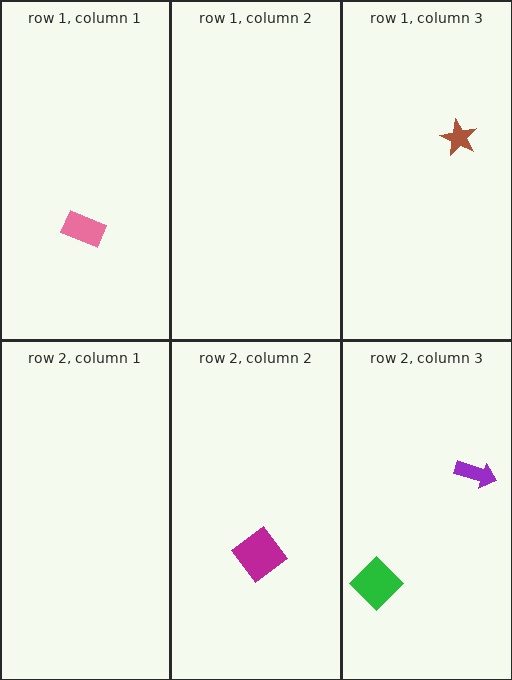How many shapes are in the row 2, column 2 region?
1.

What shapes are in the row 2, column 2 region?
The magenta diamond.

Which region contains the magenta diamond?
The row 2, column 2 region.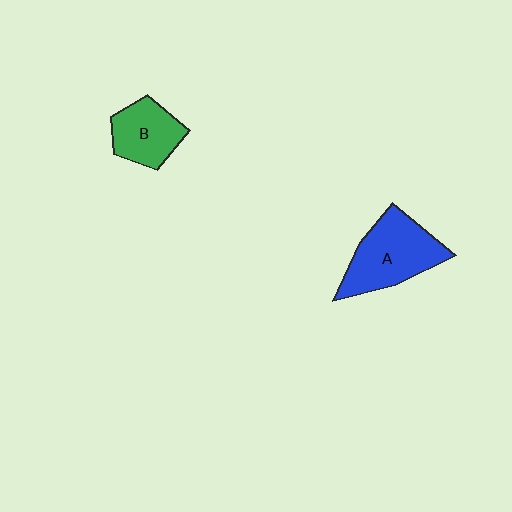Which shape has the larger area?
Shape A (blue).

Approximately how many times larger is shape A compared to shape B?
Approximately 1.5 times.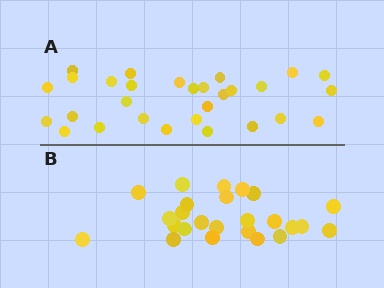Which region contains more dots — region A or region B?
Region A (the top region) has more dots.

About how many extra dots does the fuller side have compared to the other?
Region A has about 4 more dots than region B.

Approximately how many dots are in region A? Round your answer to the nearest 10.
About 30 dots. (The exact count is 29, which rounds to 30.)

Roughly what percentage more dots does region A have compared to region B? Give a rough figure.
About 15% more.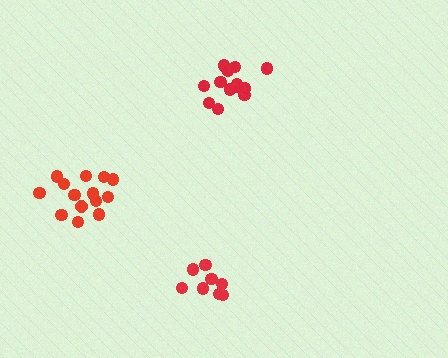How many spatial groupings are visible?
There are 3 spatial groupings.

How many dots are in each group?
Group 1: 14 dots, Group 2: 14 dots, Group 3: 8 dots (36 total).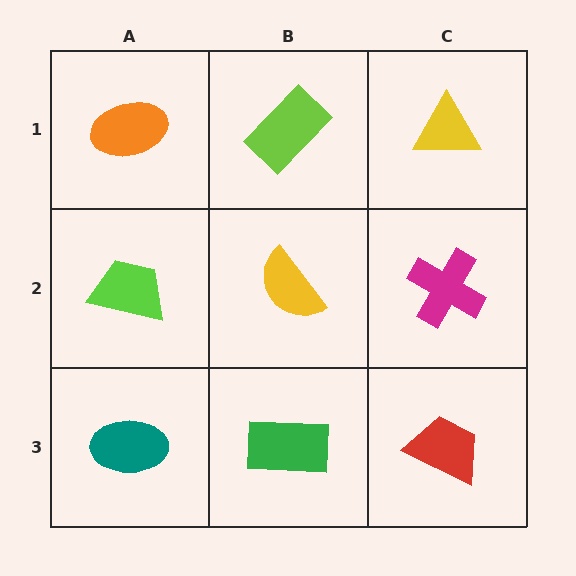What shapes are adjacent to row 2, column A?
An orange ellipse (row 1, column A), a teal ellipse (row 3, column A), a yellow semicircle (row 2, column B).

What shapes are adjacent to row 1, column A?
A lime trapezoid (row 2, column A), a lime rectangle (row 1, column B).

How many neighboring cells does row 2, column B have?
4.